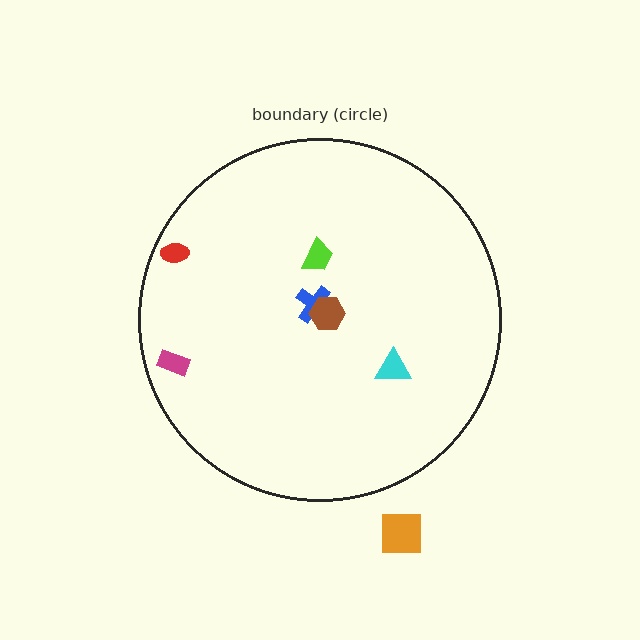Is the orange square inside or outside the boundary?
Outside.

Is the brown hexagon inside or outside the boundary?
Inside.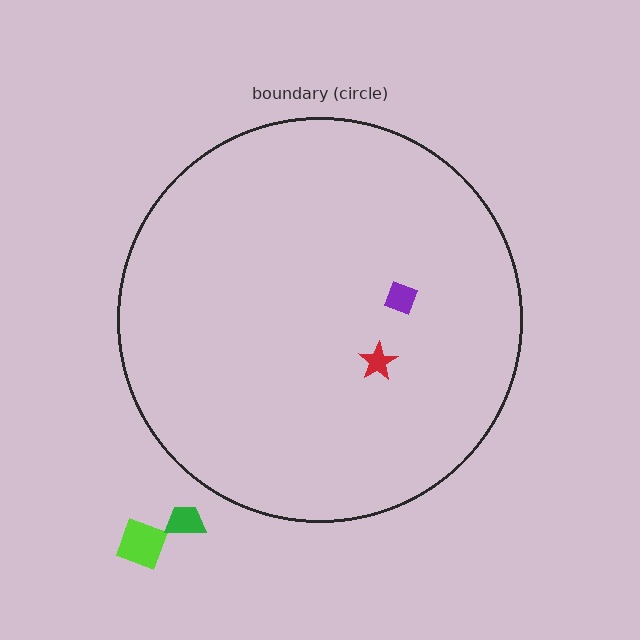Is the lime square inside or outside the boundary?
Outside.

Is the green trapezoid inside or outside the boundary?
Outside.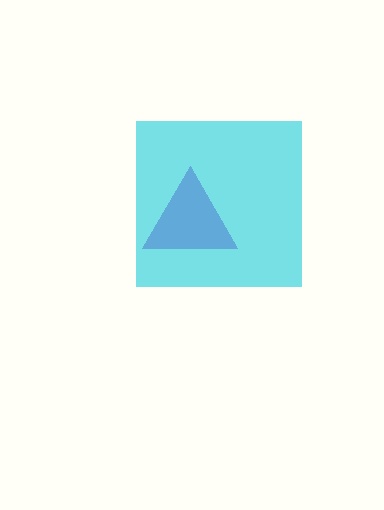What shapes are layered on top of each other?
The layered shapes are: a purple triangle, a cyan square.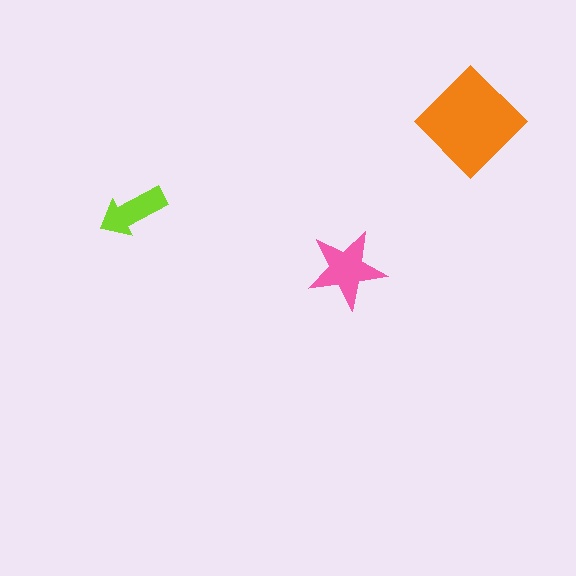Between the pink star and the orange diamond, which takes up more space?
The orange diamond.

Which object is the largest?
The orange diamond.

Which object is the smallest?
The lime arrow.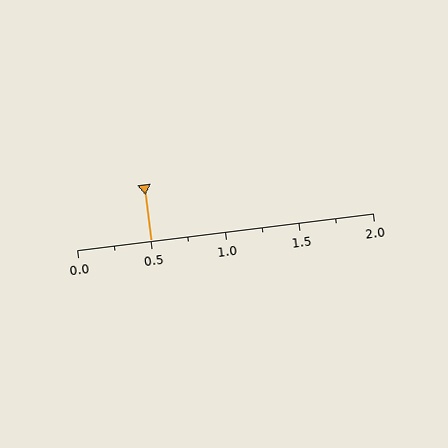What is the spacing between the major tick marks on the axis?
The major ticks are spaced 0.5 apart.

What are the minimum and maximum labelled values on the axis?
The axis runs from 0.0 to 2.0.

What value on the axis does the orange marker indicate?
The marker indicates approximately 0.5.